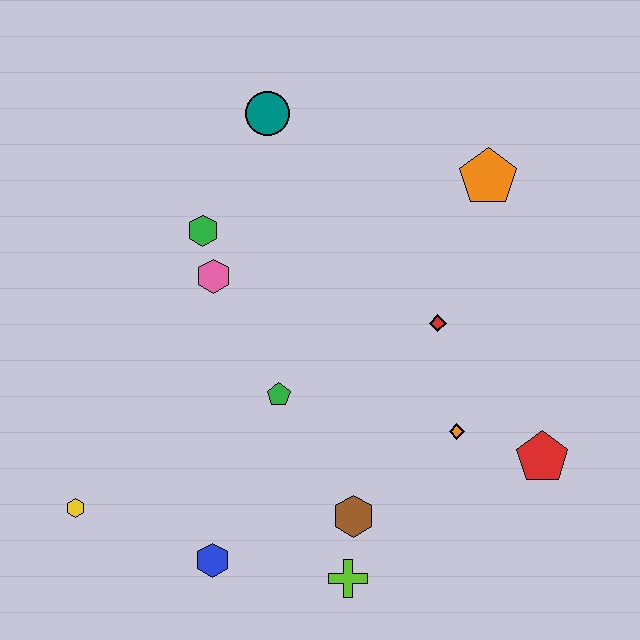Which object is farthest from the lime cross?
The teal circle is farthest from the lime cross.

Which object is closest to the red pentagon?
The orange diamond is closest to the red pentagon.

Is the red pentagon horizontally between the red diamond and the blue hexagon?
No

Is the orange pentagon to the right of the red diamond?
Yes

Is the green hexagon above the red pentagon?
Yes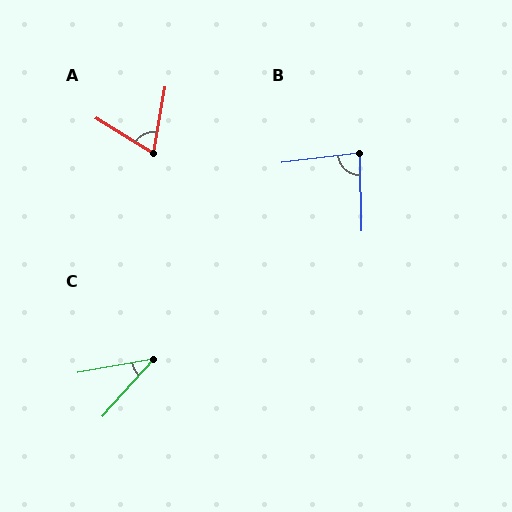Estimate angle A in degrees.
Approximately 68 degrees.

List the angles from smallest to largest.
C (38°), A (68°), B (84°).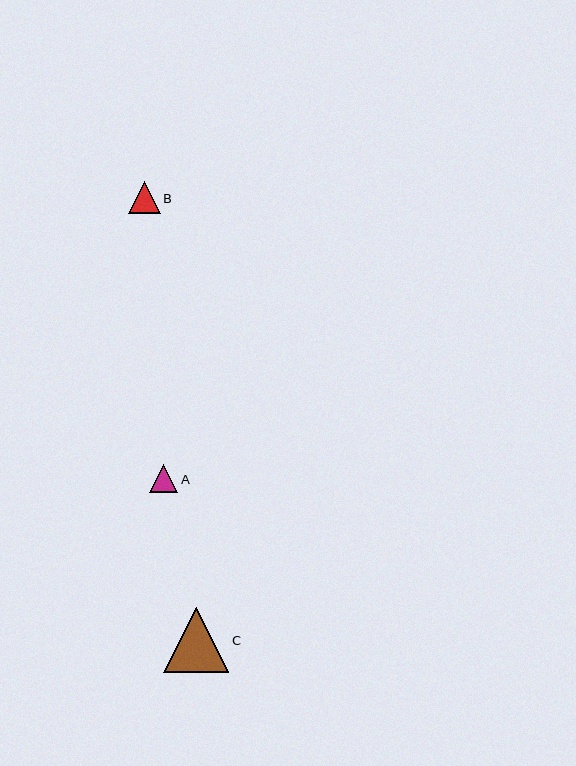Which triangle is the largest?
Triangle C is the largest with a size of approximately 65 pixels.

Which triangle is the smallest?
Triangle A is the smallest with a size of approximately 28 pixels.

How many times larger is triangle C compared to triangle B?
Triangle C is approximately 2.0 times the size of triangle B.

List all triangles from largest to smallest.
From largest to smallest: C, B, A.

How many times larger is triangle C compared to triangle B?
Triangle C is approximately 2.0 times the size of triangle B.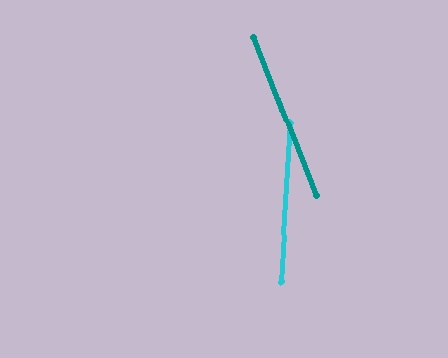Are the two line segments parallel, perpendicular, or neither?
Neither parallel nor perpendicular — they differ by about 25°.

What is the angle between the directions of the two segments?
Approximately 25 degrees.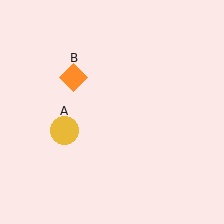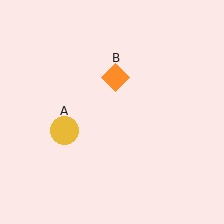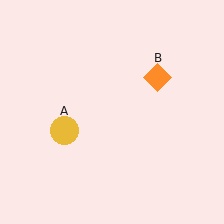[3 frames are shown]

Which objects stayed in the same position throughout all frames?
Yellow circle (object A) remained stationary.